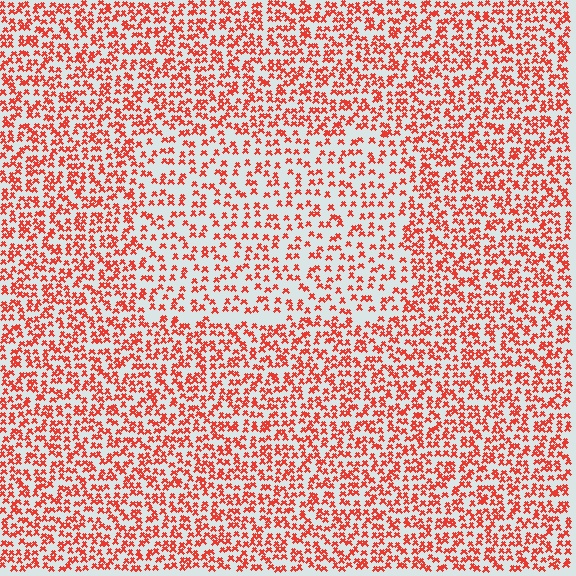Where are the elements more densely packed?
The elements are more densely packed outside the rectangle boundary.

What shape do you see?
I see a rectangle.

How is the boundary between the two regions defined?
The boundary is defined by a change in element density (approximately 1.7x ratio). All elements are the same color, size, and shape.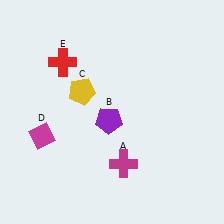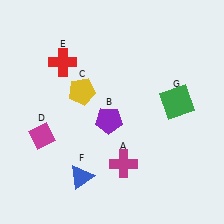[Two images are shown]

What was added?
A blue triangle (F), a green square (G) were added in Image 2.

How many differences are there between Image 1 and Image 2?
There are 2 differences between the two images.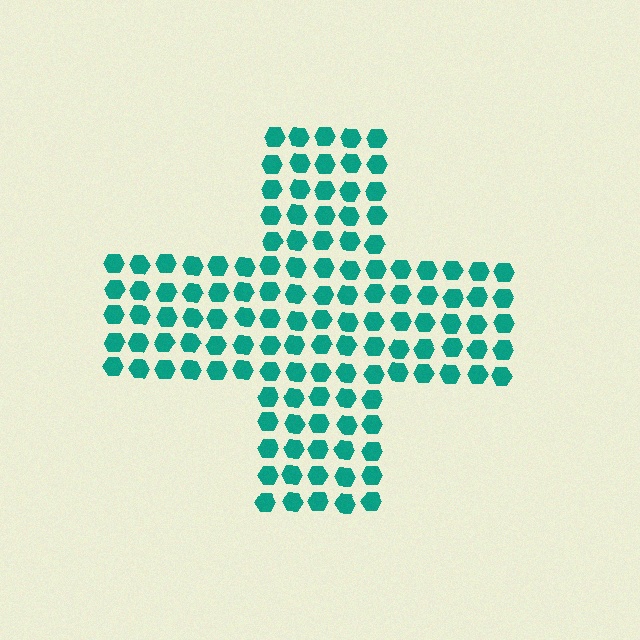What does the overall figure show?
The overall figure shows a cross.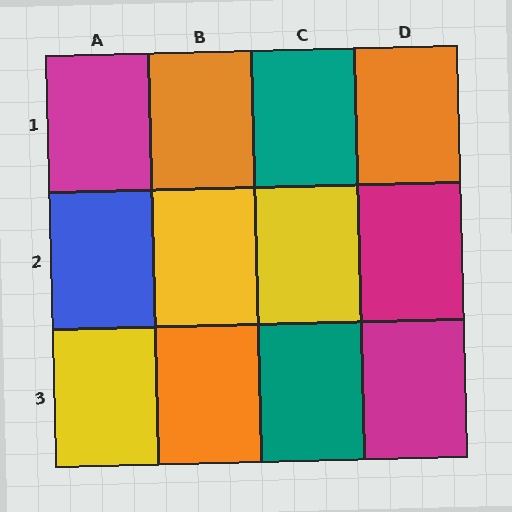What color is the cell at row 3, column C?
Teal.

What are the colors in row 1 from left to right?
Magenta, orange, teal, orange.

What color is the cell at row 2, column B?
Yellow.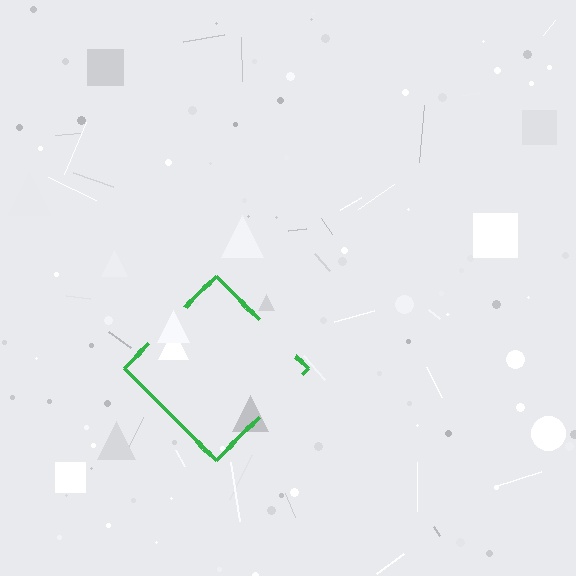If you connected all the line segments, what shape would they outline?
They would outline a diamond.